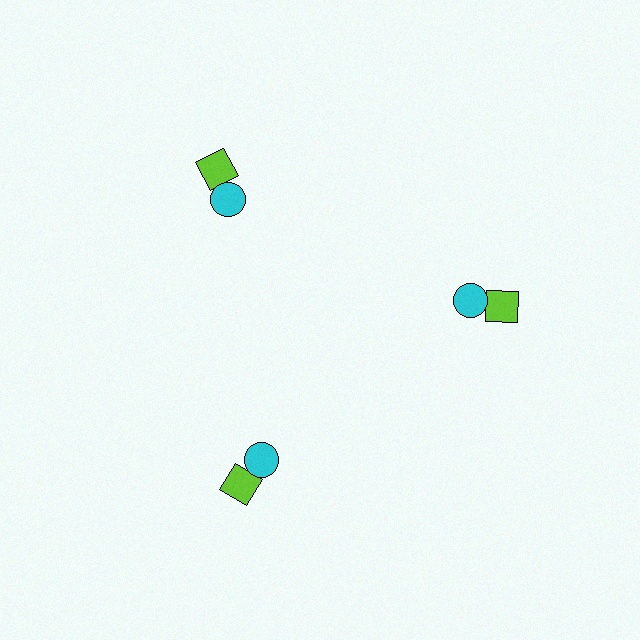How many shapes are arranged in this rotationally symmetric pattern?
There are 6 shapes, arranged in 3 groups of 2.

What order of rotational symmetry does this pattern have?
This pattern has 3-fold rotational symmetry.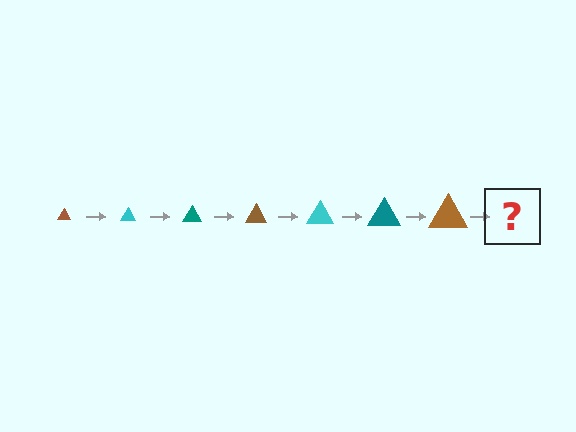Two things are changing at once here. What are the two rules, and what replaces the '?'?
The two rules are that the triangle grows larger each step and the color cycles through brown, cyan, and teal. The '?' should be a cyan triangle, larger than the previous one.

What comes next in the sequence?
The next element should be a cyan triangle, larger than the previous one.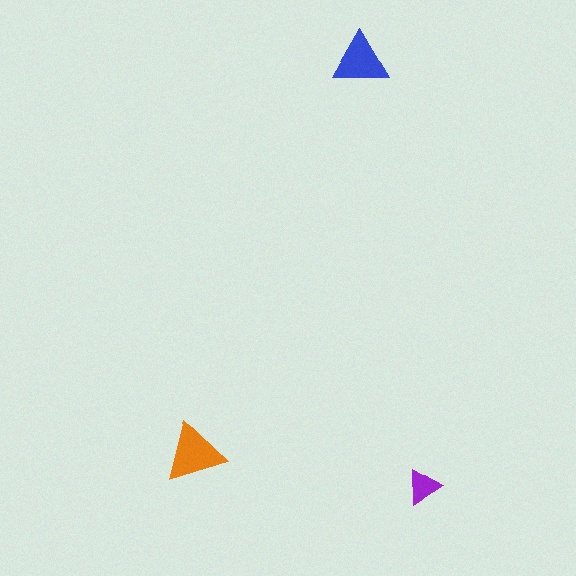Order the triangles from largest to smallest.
the orange one, the blue one, the purple one.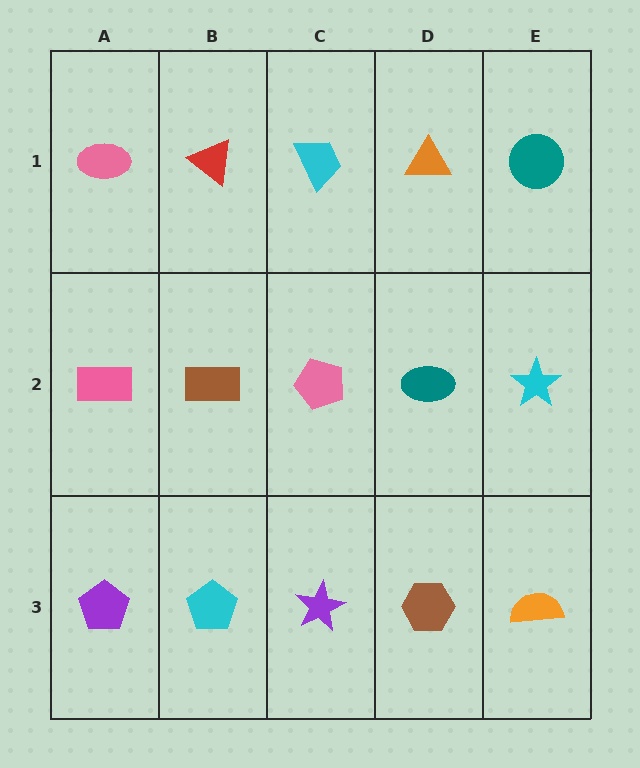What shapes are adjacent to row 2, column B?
A red triangle (row 1, column B), a cyan pentagon (row 3, column B), a pink rectangle (row 2, column A), a pink pentagon (row 2, column C).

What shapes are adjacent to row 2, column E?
A teal circle (row 1, column E), an orange semicircle (row 3, column E), a teal ellipse (row 2, column D).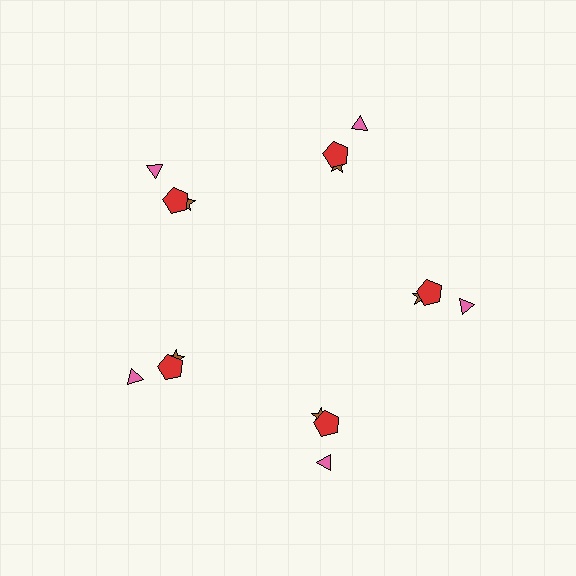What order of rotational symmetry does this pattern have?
This pattern has 5-fold rotational symmetry.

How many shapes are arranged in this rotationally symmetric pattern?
There are 15 shapes, arranged in 5 groups of 3.